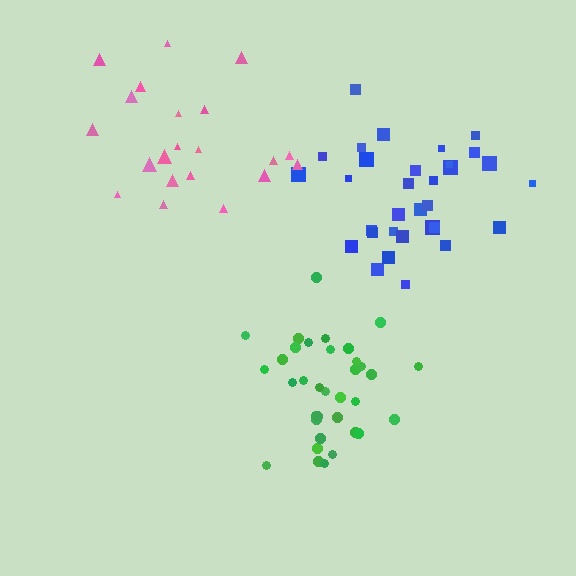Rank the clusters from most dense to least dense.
green, blue, pink.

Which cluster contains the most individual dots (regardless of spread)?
Green (35).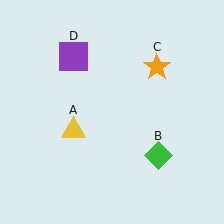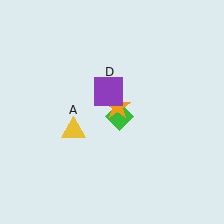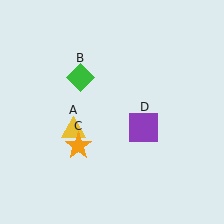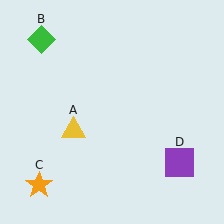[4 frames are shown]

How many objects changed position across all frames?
3 objects changed position: green diamond (object B), orange star (object C), purple square (object D).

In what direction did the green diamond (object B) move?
The green diamond (object B) moved up and to the left.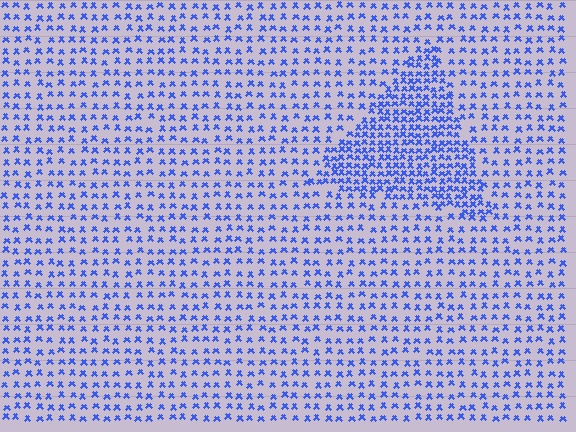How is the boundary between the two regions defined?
The boundary is defined by a change in element density (approximately 2.1x ratio). All elements are the same color, size, and shape.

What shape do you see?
I see a triangle.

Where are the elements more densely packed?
The elements are more densely packed inside the triangle boundary.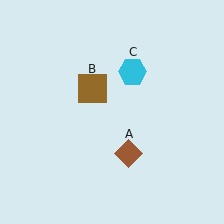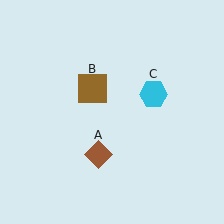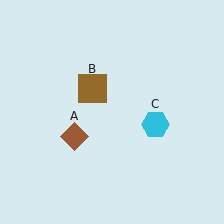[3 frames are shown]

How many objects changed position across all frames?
2 objects changed position: brown diamond (object A), cyan hexagon (object C).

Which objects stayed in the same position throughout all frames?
Brown square (object B) remained stationary.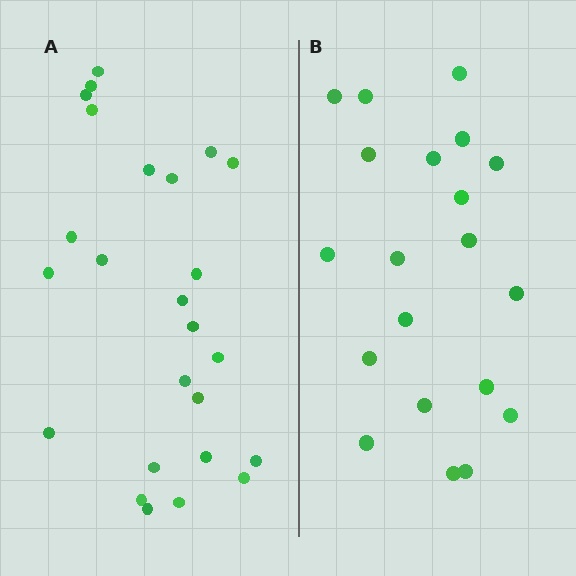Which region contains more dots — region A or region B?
Region A (the left region) has more dots.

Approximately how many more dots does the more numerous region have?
Region A has about 5 more dots than region B.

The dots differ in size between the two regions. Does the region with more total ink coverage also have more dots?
No. Region B has more total ink coverage because its dots are larger, but region A actually contains more individual dots. Total area can be misleading — the number of items is what matters here.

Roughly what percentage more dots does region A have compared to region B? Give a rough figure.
About 25% more.